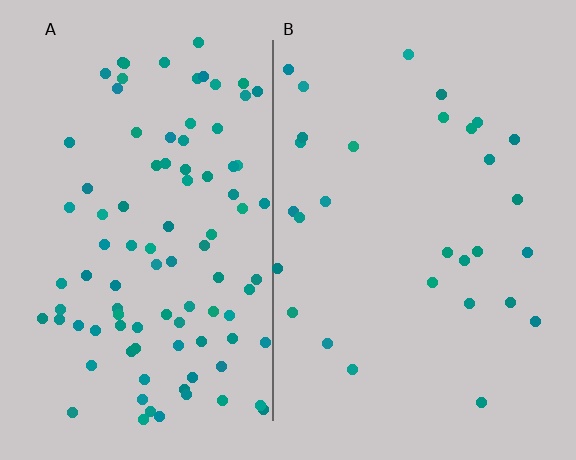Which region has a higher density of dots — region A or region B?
A (the left).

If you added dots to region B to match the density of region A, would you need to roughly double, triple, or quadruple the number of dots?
Approximately triple.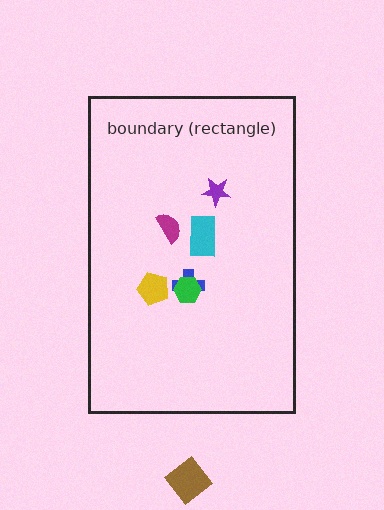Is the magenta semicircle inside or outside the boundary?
Inside.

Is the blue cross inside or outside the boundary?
Inside.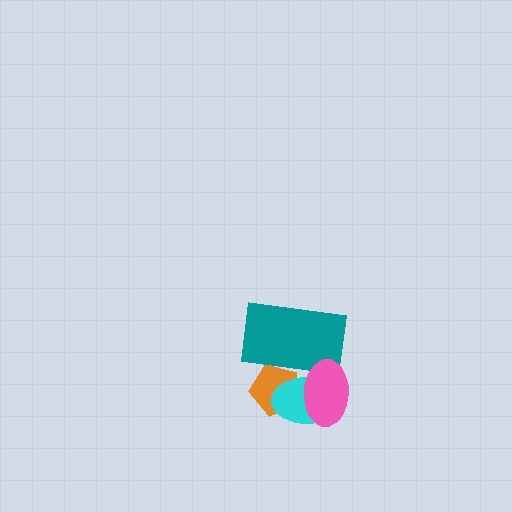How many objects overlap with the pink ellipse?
3 objects overlap with the pink ellipse.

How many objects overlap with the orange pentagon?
3 objects overlap with the orange pentagon.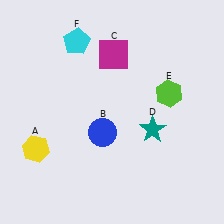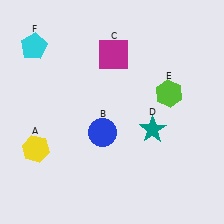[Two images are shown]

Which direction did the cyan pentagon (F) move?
The cyan pentagon (F) moved left.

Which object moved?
The cyan pentagon (F) moved left.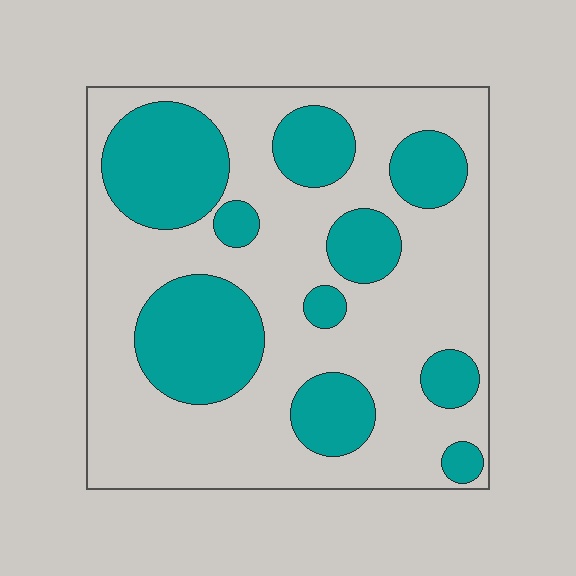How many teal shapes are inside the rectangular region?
10.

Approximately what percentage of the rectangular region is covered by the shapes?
Approximately 35%.